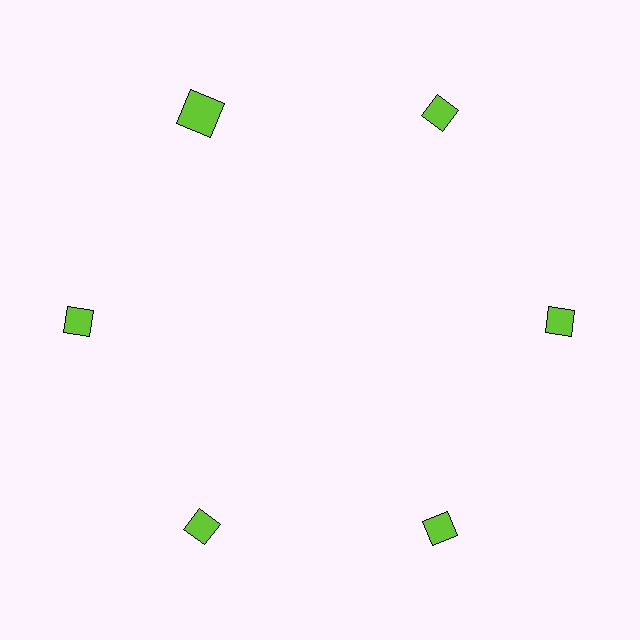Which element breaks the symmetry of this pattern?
The lime square at roughly the 11 o'clock position breaks the symmetry. All other shapes are lime diamonds.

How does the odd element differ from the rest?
It has a different shape: square instead of diamond.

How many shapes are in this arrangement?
There are 6 shapes arranged in a ring pattern.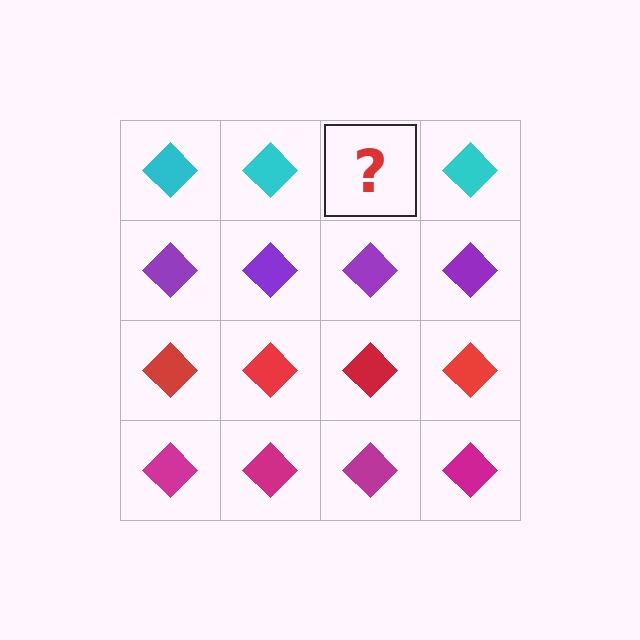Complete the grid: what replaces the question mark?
The question mark should be replaced with a cyan diamond.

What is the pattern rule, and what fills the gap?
The rule is that each row has a consistent color. The gap should be filled with a cyan diamond.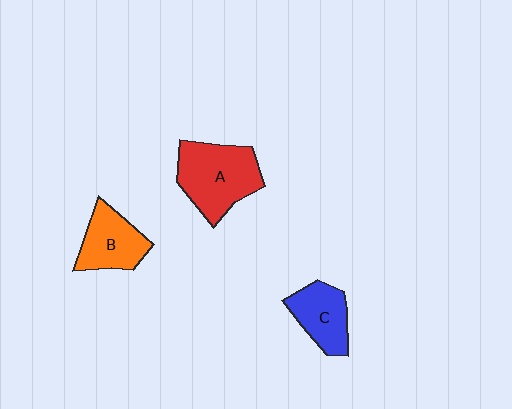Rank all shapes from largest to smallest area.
From largest to smallest: A (red), B (orange), C (blue).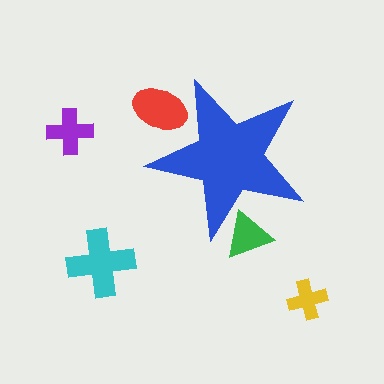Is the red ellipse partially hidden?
Yes, the red ellipse is partially hidden behind the blue star.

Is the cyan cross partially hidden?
No, the cyan cross is fully visible.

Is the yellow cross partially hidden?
No, the yellow cross is fully visible.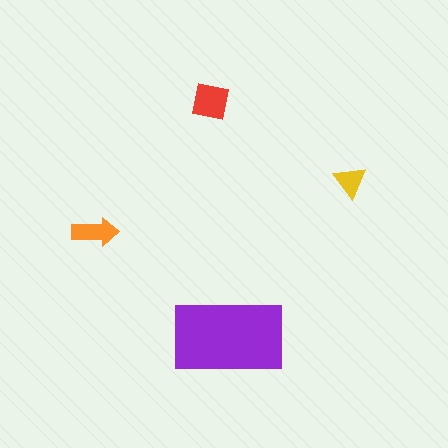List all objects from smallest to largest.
The yellow triangle, the orange arrow, the red square, the purple rectangle.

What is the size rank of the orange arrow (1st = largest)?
3rd.